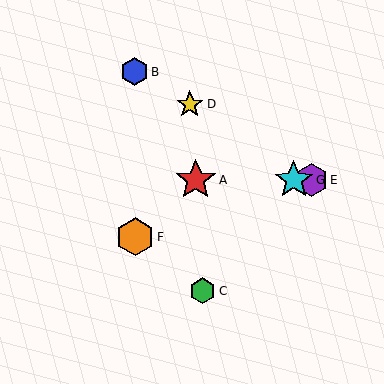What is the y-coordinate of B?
Object B is at y≈72.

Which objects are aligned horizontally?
Objects A, E, G are aligned horizontally.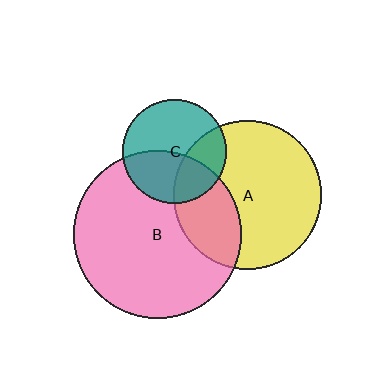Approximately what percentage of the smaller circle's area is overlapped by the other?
Approximately 30%.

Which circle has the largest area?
Circle B (pink).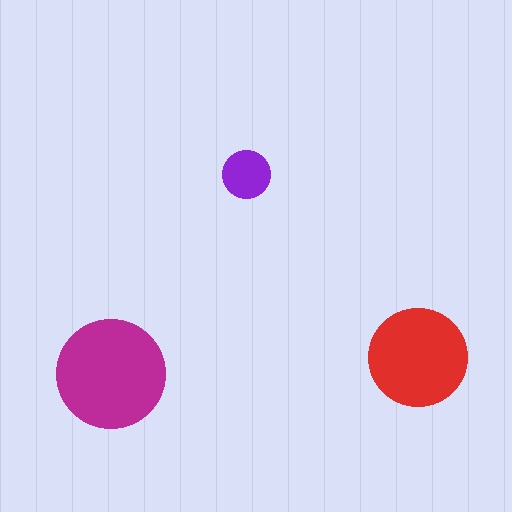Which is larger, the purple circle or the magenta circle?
The magenta one.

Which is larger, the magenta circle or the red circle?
The magenta one.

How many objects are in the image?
There are 3 objects in the image.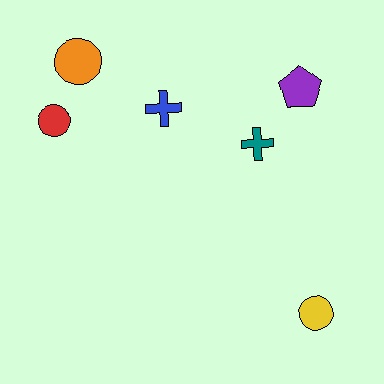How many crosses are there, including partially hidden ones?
There are 2 crosses.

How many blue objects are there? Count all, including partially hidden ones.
There is 1 blue object.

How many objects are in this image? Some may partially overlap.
There are 6 objects.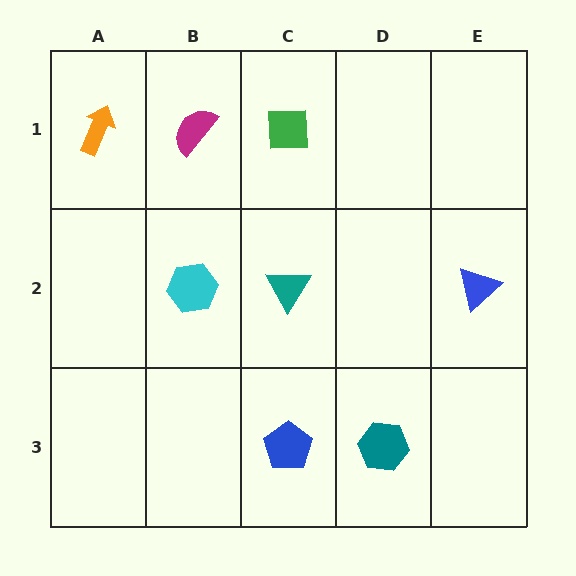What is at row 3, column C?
A blue pentagon.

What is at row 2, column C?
A teal triangle.